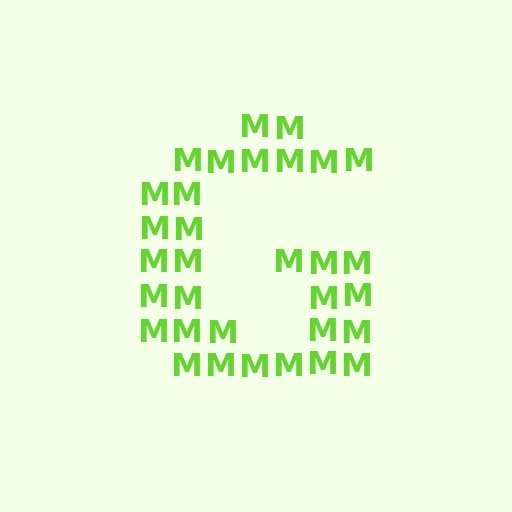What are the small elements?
The small elements are letter M's.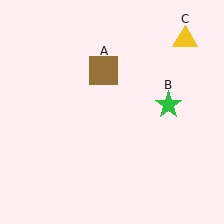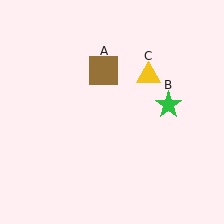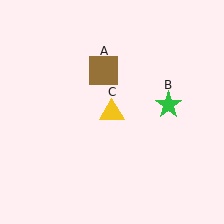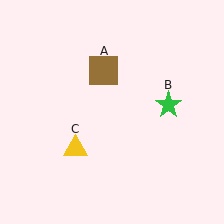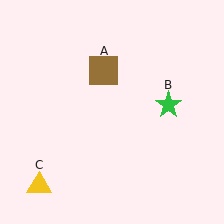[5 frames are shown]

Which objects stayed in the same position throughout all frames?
Brown square (object A) and green star (object B) remained stationary.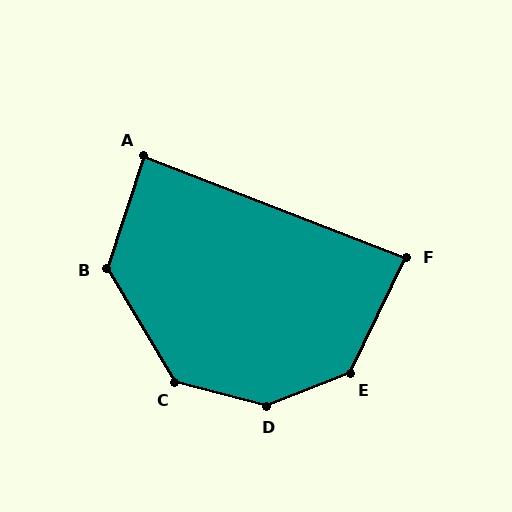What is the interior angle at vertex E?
Approximately 137 degrees (obtuse).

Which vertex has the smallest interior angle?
F, at approximately 85 degrees.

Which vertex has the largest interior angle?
D, at approximately 144 degrees.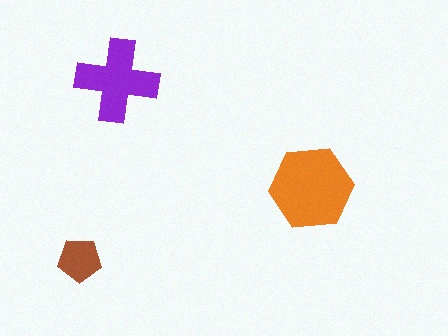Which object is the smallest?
The brown pentagon.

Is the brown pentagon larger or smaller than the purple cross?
Smaller.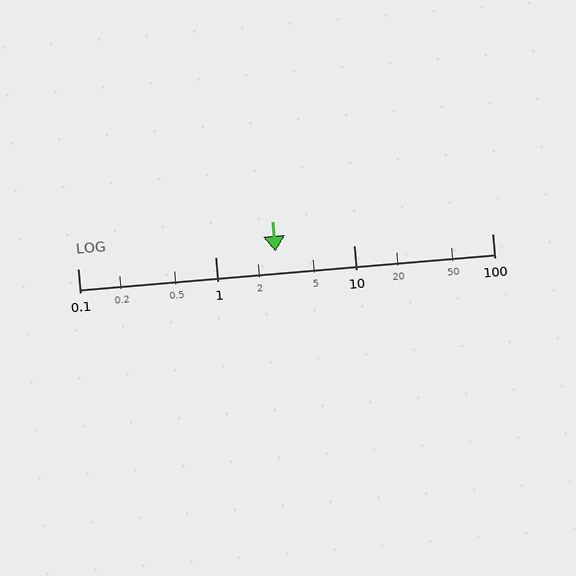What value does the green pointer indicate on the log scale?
The pointer indicates approximately 2.7.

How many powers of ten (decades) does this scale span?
The scale spans 3 decades, from 0.1 to 100.